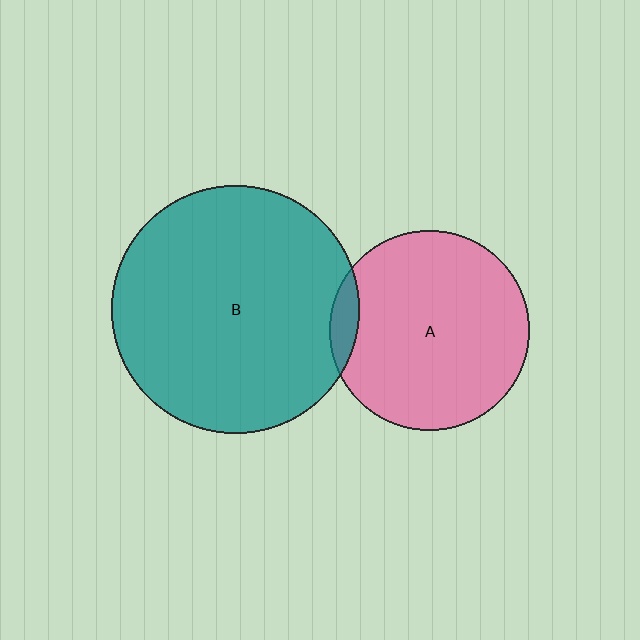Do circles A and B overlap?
Yes.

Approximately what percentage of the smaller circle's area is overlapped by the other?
Approximately 5%.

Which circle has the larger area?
Circle B (teal).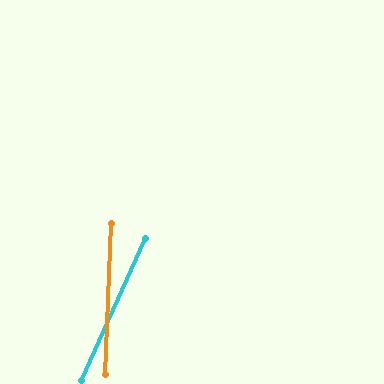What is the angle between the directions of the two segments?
Approximately 22 degrees.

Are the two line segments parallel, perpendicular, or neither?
Neither parallel nor perpendicular — they differ by about 22°.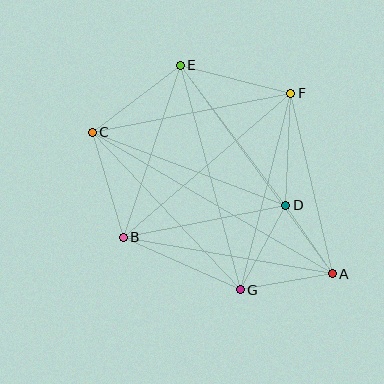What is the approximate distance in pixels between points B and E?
The distance between B and E is approximately 181 pixels.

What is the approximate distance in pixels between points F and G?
The distance between F and G is approximately 203 pixels.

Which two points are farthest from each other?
Points A and C are farthest from each other.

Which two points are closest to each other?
Points A and D are closest to each other.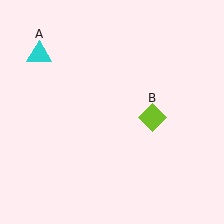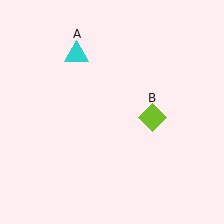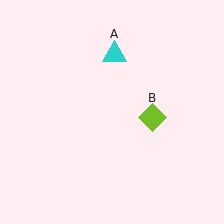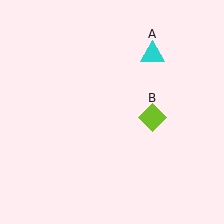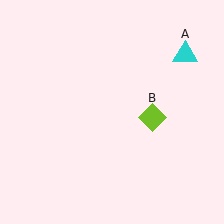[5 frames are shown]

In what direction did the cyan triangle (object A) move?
The cyan triangle (object A) moved right.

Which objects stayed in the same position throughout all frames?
Lime diamond (object B) remained stationary.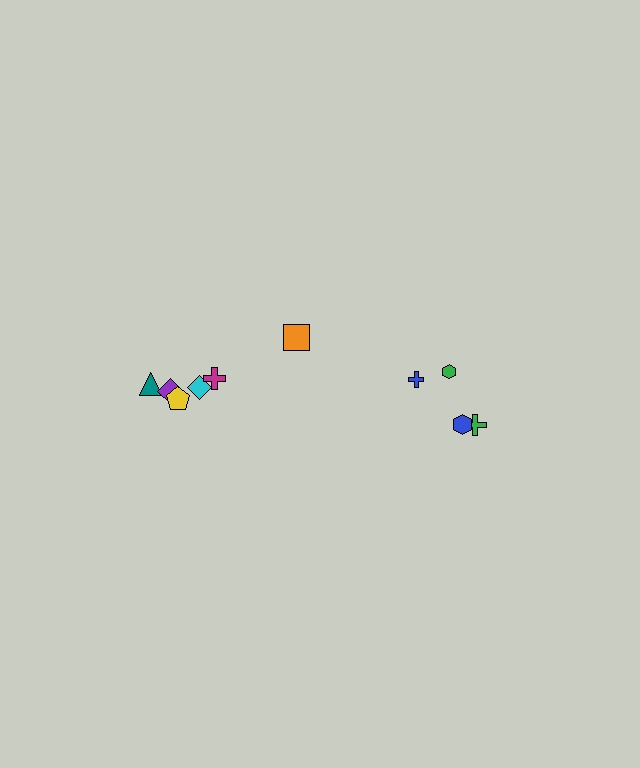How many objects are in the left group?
There are 6 objects.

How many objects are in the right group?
There are 4 objects.